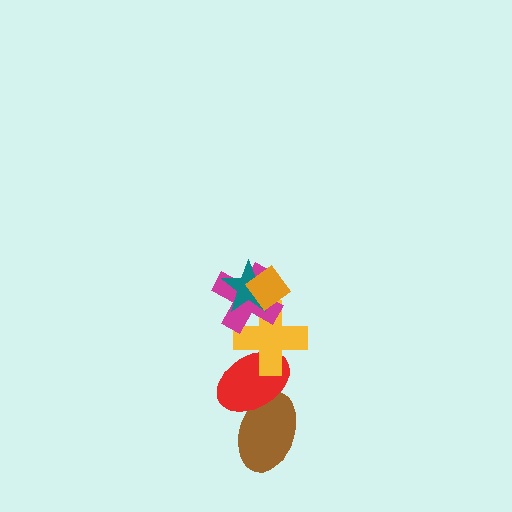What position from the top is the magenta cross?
The magenta cross is 3rd from the top.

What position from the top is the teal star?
The teal star is 2nd from the top.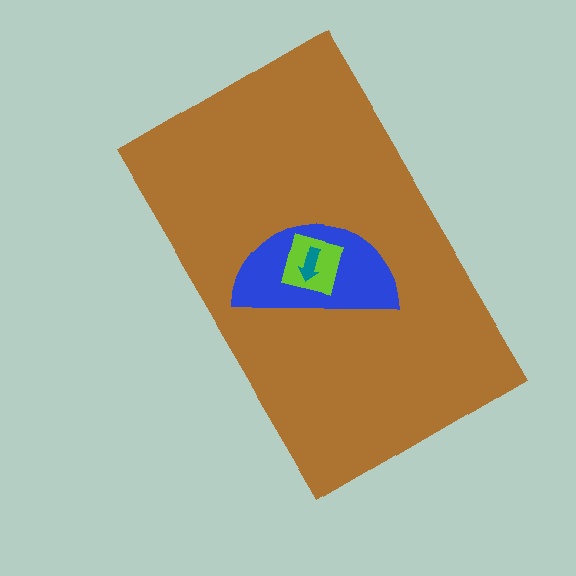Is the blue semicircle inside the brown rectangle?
Yes.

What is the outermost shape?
The brown rectangle.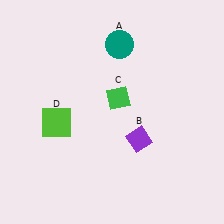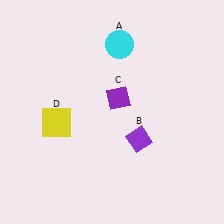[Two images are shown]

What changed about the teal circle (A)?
In Image 1, A is teal. In Image 2, it changed to cyan.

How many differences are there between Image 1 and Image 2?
There are 3 differences between the two images.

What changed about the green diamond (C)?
In Image 1, C is green. In Image 2, it changed to purple.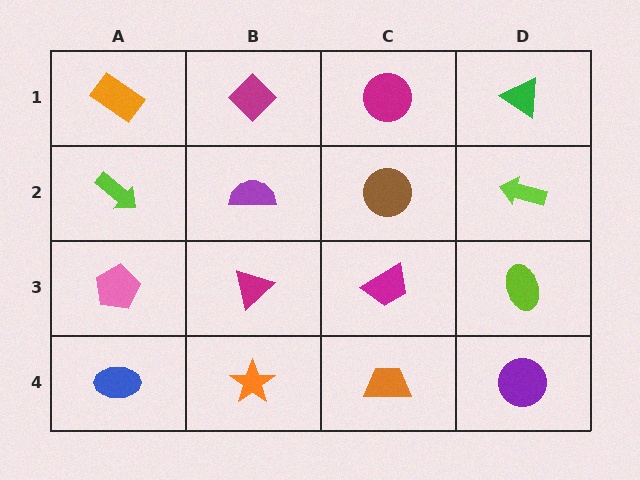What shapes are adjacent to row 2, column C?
A magenta circle (row 1, column C), a magenta trapezoid (row 3, column C), a purple semicircle (row 2, column B), a lime arrow (row 2, column D).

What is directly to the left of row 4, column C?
An orange star.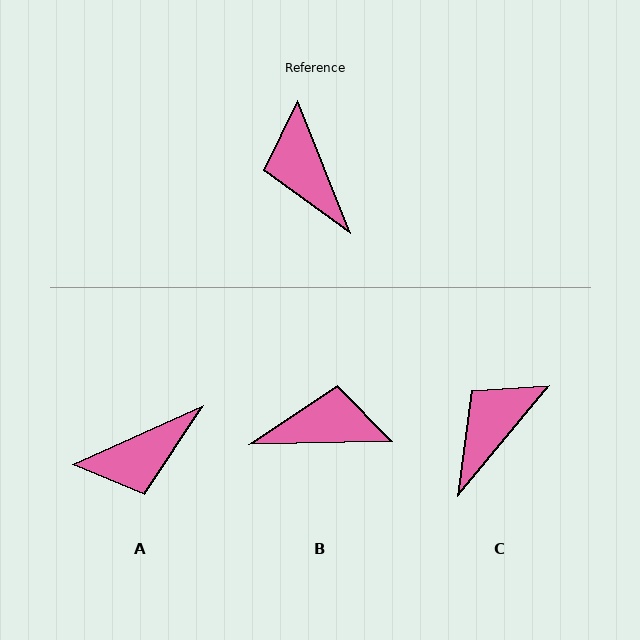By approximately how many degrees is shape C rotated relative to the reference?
Approximately 61 degrees clockwise.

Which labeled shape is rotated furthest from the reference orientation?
B, about 110 degrees away.